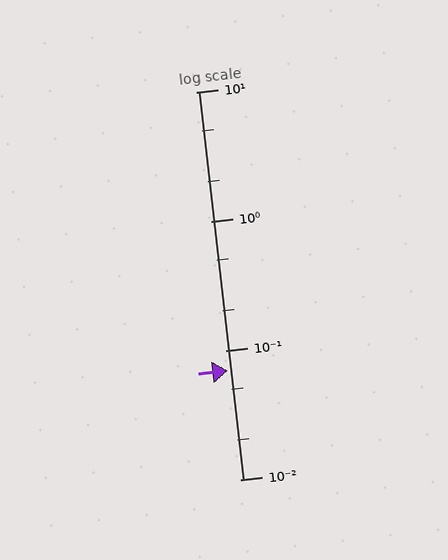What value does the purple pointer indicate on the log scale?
The pointer indicates approximately 0.07.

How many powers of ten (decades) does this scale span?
The scale spans 3 decades, from 0.01 to 10.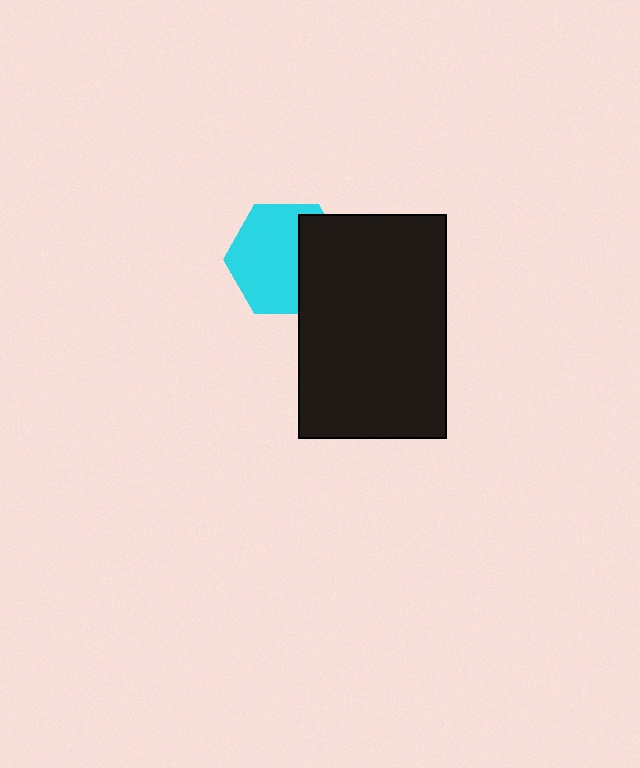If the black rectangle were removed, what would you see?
You would see the complete cyan hexagon.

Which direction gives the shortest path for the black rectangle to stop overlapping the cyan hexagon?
Moving right gives the shortest separation.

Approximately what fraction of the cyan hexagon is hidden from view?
Roughly 36% of the cyan hexagon is hidden behind the black rectangle.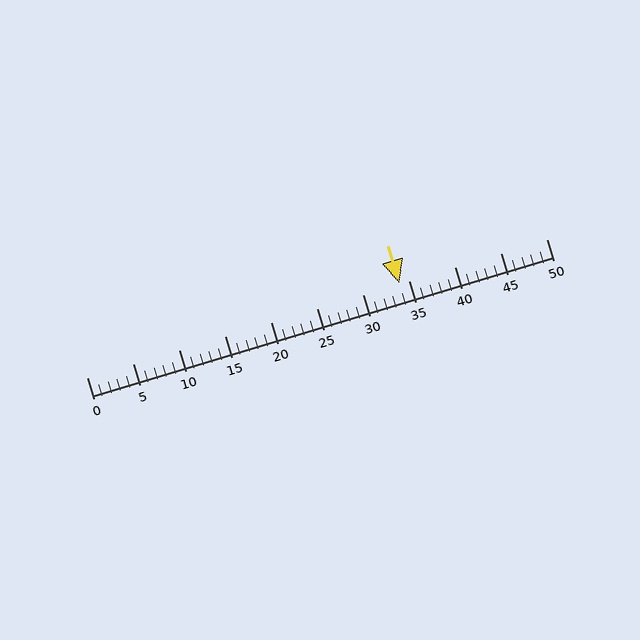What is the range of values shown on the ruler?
The ruler shows values from 0 to 50.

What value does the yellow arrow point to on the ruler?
The yellow arrow points to approximately 34.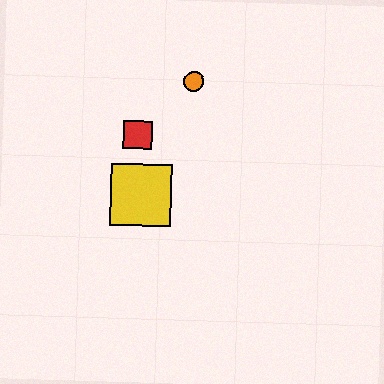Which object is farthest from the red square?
The orange circle is farthest from the red square.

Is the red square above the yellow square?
Yes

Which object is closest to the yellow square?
The red square is closest to the yellow square.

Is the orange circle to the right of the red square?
Yes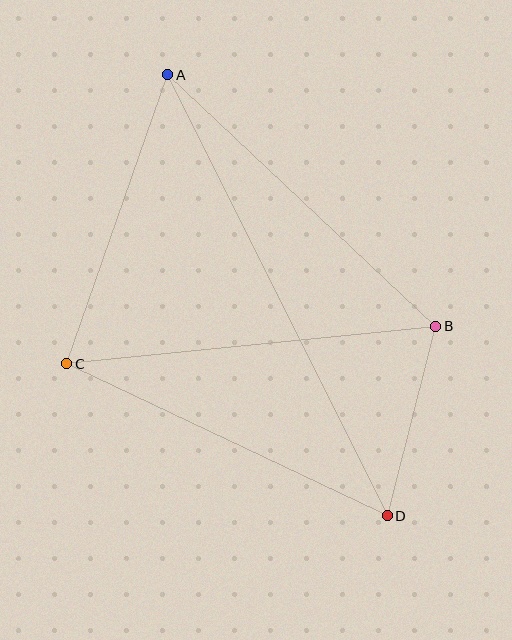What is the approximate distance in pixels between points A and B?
The distance between A and B is approximately 367 pixels.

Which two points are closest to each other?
Points B and D are closest to each other.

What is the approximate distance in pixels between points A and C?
The distance between A and C is approximately 306 pixels.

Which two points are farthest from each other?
Points A and D are farthest from each other.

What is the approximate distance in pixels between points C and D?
The distance between C and D is approximately 354 pixels.